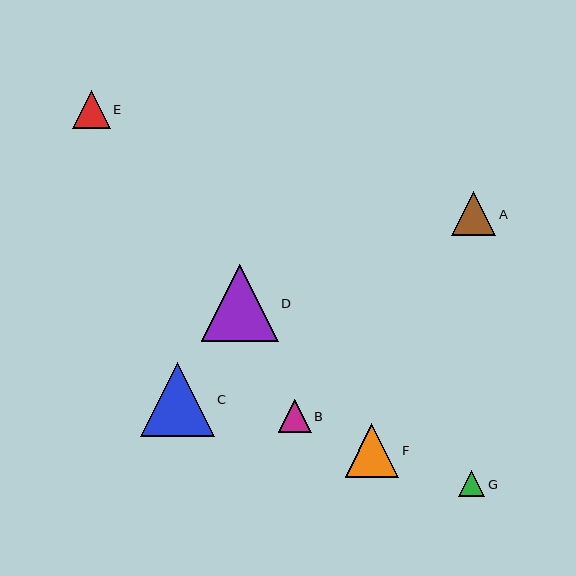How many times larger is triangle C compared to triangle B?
Triangle C is approximately 2.2 times the size of triangle B.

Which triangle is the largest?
Triangle D is the largest with a size of approximately 77 pixels.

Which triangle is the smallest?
Triangle G is the smallest with a size of approximately 26 pixels.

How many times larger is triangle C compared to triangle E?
Triangle C is approximately 2.0 times the size of triangle E.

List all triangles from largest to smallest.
From largest to smallest: D, C, F, A, E, B, G.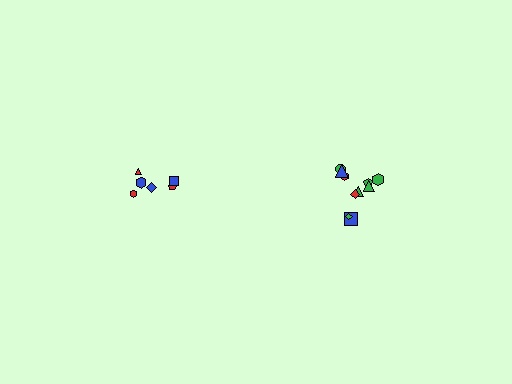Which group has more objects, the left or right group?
The right group.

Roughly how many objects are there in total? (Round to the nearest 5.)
Roughly 15 objects in total.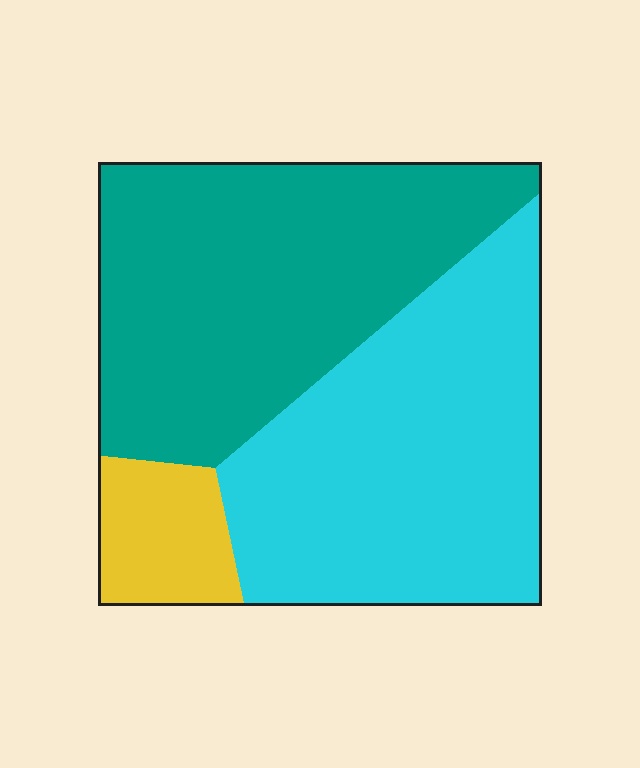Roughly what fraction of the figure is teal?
Teal takes up between a third and a half of the figure.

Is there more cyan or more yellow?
Cyan.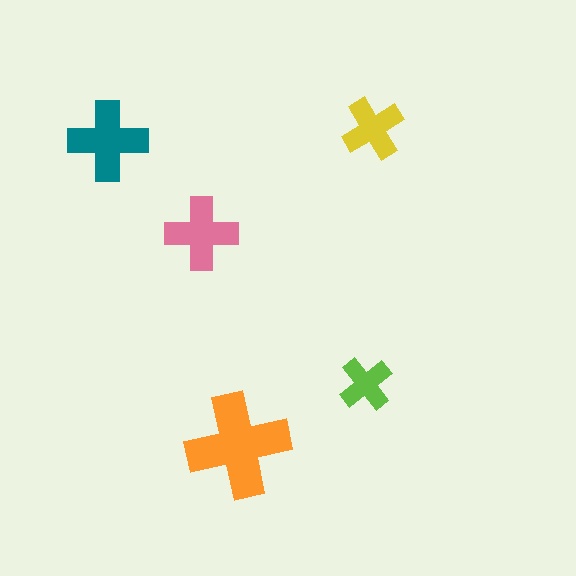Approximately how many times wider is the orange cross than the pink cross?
About 1.5 times wider.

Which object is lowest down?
The orange cross is bottommost.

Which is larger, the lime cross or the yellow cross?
The yellow one.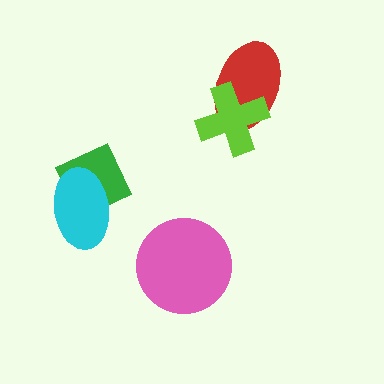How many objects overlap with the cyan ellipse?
1 object overlaps with the cyan ellipse.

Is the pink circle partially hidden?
No, no other shape covers it.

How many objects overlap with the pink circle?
0 objects overlap with the pink circle.